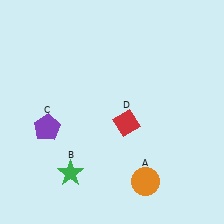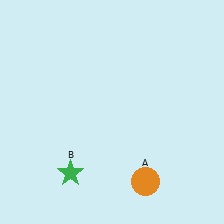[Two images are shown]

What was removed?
The purple pentagon (C), the red diamond (D) were removed in Image 2.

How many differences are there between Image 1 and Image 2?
There are 2 differences between the two images.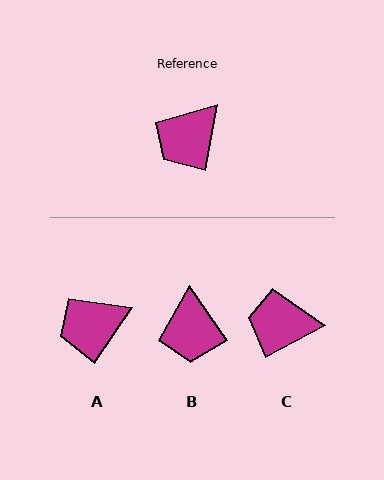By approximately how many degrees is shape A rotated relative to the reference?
Approximately 24 degrees clockwise.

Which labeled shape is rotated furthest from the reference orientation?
C, about 51 degrees away.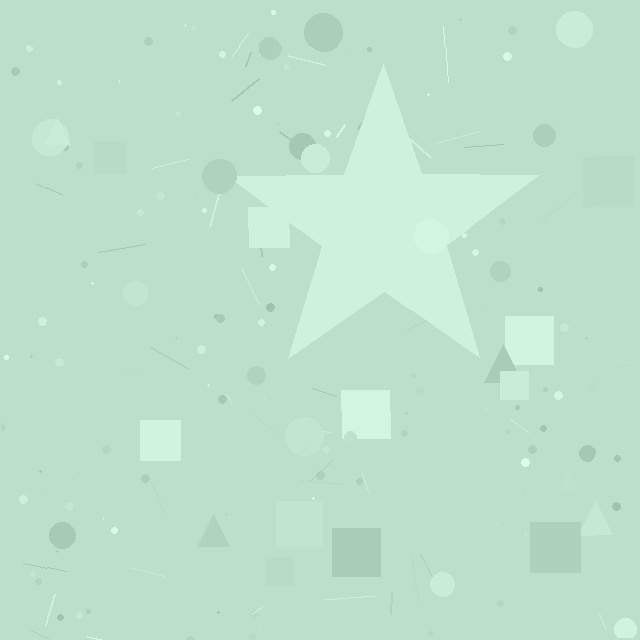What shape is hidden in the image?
A star is hidden in the image.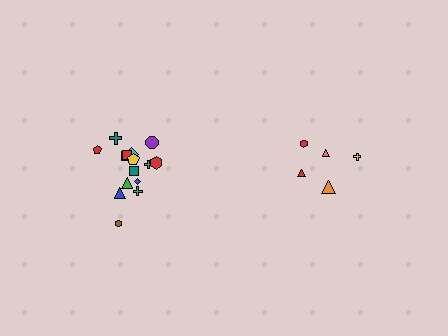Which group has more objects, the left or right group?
The left group.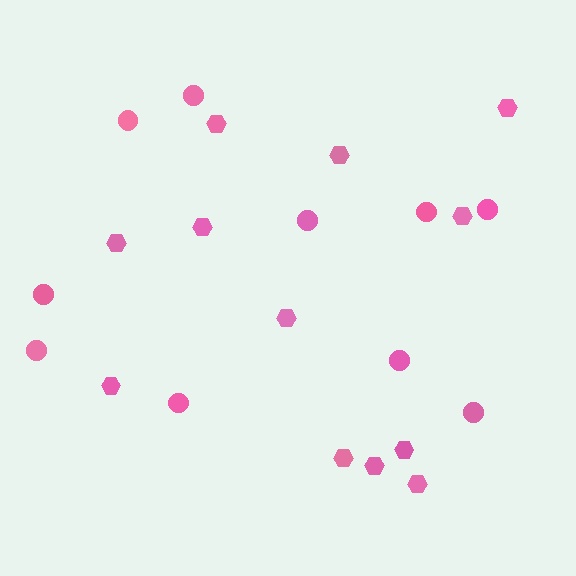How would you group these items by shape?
There are 2 groups: one group of hexagons (12) and one group of circles (10).